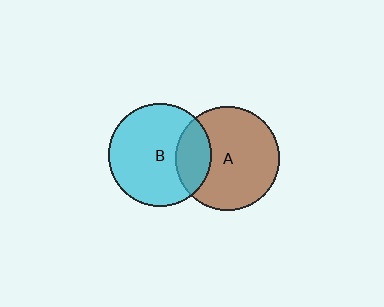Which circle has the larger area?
Circle A (brown).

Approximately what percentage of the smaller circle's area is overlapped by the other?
Approximately 25%.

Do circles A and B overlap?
Yes.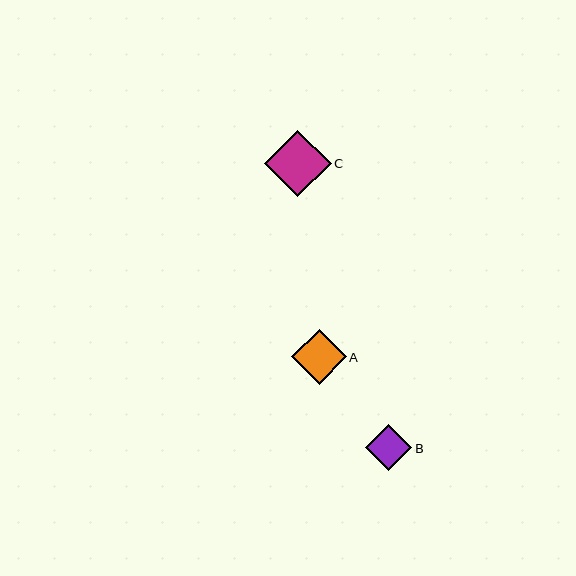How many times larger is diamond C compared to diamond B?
Diamond C is approximately 1.5 times the size of diamond B.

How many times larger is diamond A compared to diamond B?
Diamond A is approximately 1.2 times the size of diamond B.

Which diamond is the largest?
Diamond C is the largest with a size of approximately 67 pixels.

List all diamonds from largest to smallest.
From largest to smallest: C, A, B.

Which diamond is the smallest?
Diamond B is the smallest with a size of approximately 46 pixels.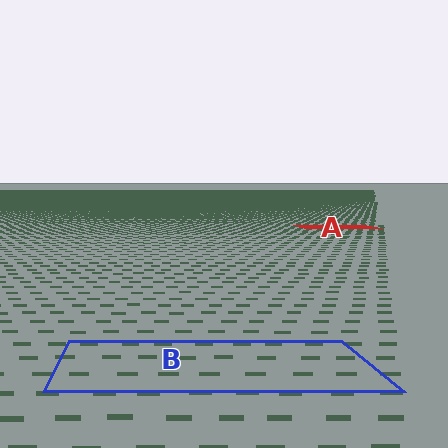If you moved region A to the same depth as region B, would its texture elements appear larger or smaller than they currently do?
They would appear larger. At a closer depth, the same texture elements are projected at a bigger on-screen size.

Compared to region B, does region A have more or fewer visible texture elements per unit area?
Region A has more texture elements per unit area — they are packed more densely because it is farther away.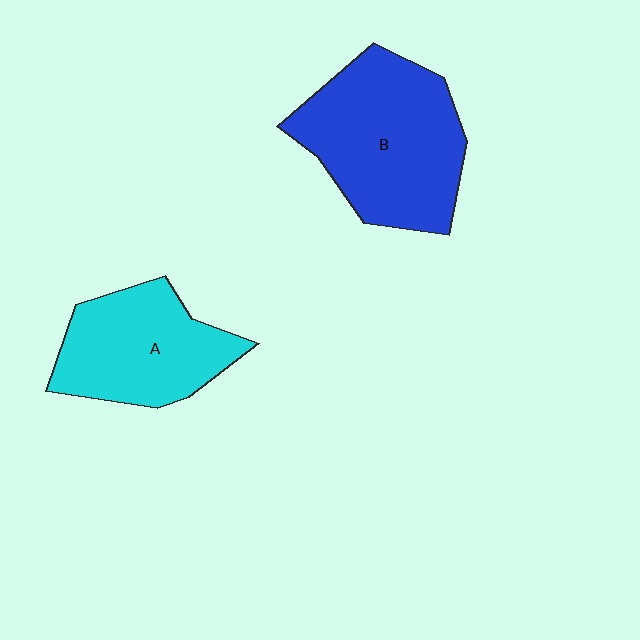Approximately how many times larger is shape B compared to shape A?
Approximately 1.3 times.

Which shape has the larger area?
Shape B (blue).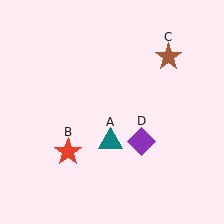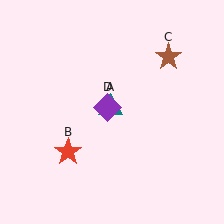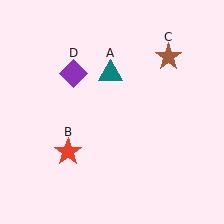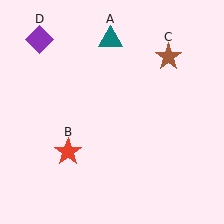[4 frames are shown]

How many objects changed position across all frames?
2 objects changed position: teal triangle (object A), purple diamond (object D).